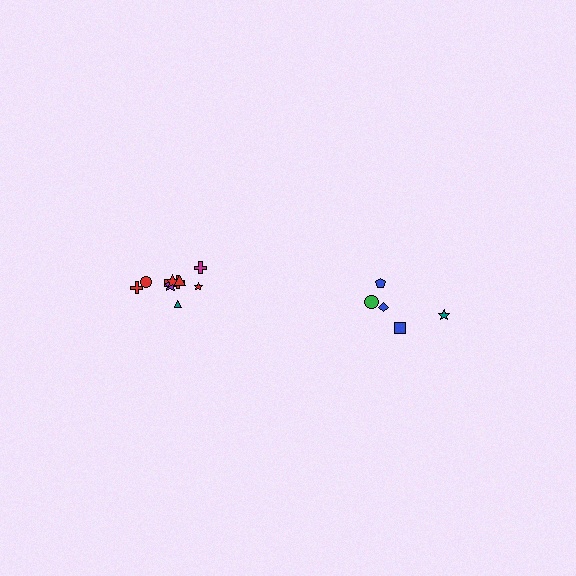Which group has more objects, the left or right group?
The left group.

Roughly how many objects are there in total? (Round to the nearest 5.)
Roughly 15 objects in total.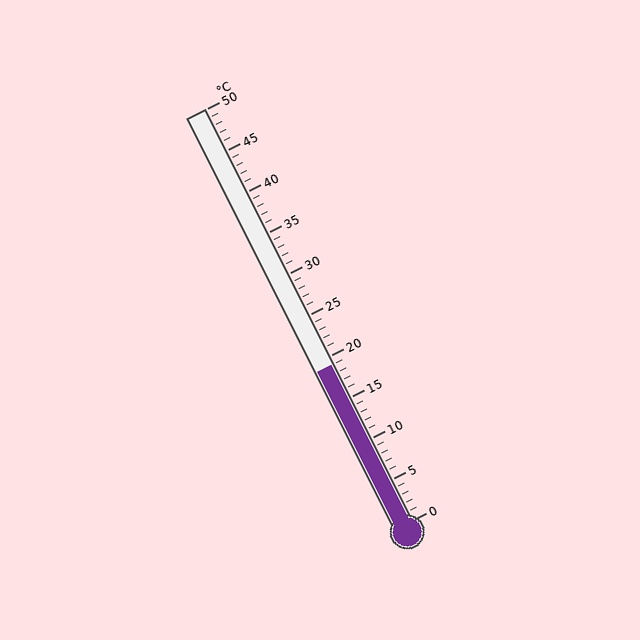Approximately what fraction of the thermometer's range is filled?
The thermometer is filled to approximately 40% of its range.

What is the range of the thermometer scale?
The thermometer scale ranges from 0°C to 50°C.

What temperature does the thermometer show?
The thermometer shows approximately 19°C.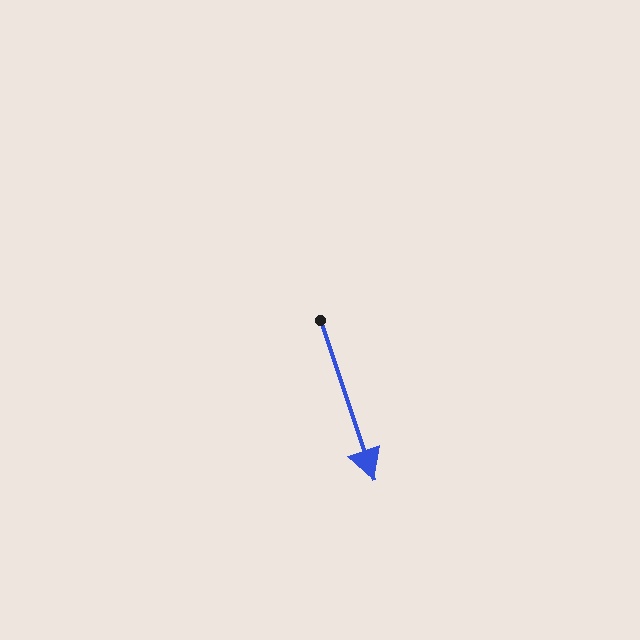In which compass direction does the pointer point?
South.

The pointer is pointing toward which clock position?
Roughly 5 o'clock.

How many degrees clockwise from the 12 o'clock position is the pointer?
Approximately 162 degrees.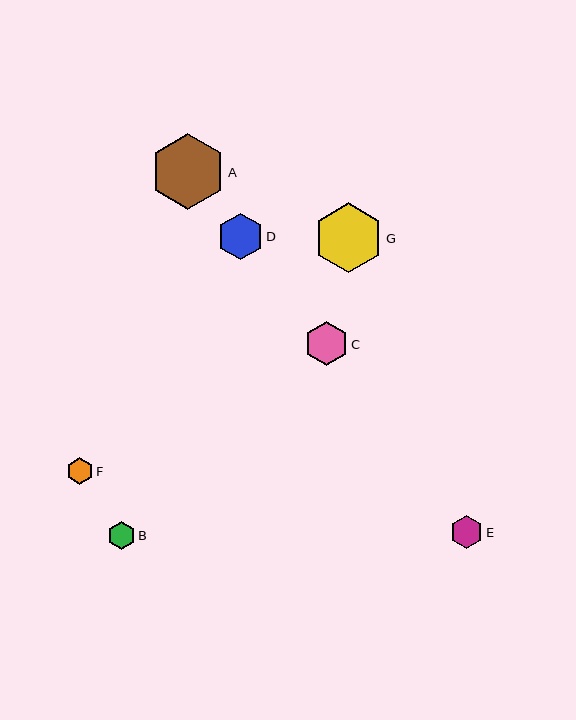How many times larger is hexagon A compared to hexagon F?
Hexagon A is approximately 2.8 times the size of hexagon F.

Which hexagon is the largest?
Hexagon A is the largest with a size of approximately 75 pixels.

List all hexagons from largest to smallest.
From largest to smallest: A, G, D, C, E, B, F.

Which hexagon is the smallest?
Hexagon F is the smallest with a size of approximately 27 pixels.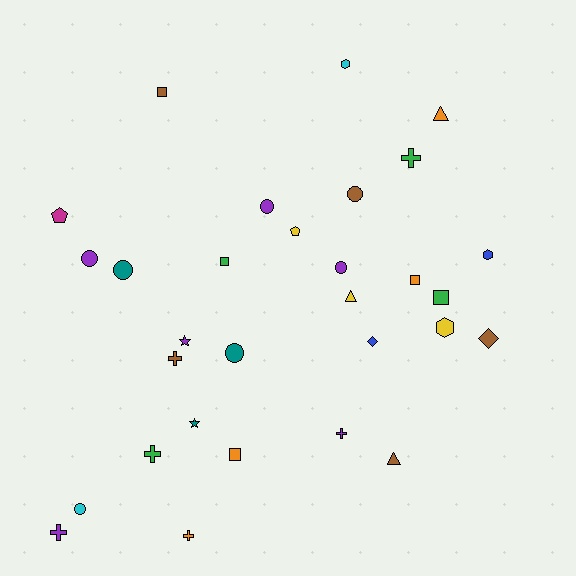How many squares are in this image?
There are 5 squares.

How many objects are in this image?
There are 30 objects.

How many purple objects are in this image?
There are 6 purple objects.